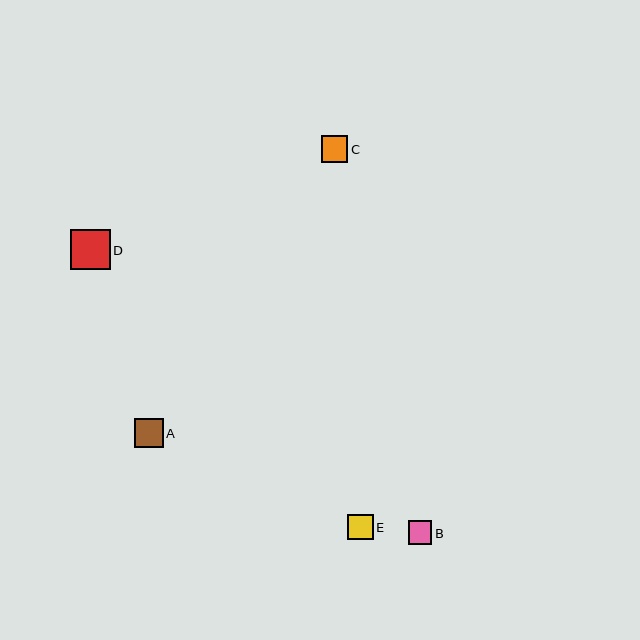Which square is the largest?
Square D is the largest with a size of approximately 40 pixels.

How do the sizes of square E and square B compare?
Square E and square B are approximately the same size.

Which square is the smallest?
Square B is the smallest with a size of approximately 24 pixels.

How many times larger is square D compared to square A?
Square D is approximately 1.4 times the size of square A.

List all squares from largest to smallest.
From largest to smallest: D, A, C, E, B.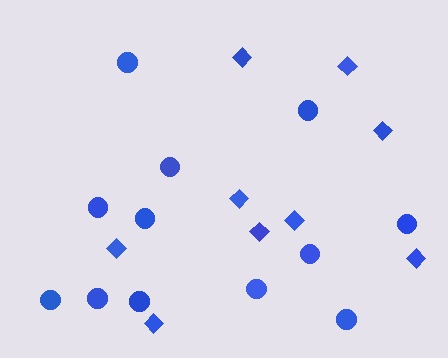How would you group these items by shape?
There are 2 groups: one group of circles (12) and one group of diamonds (9).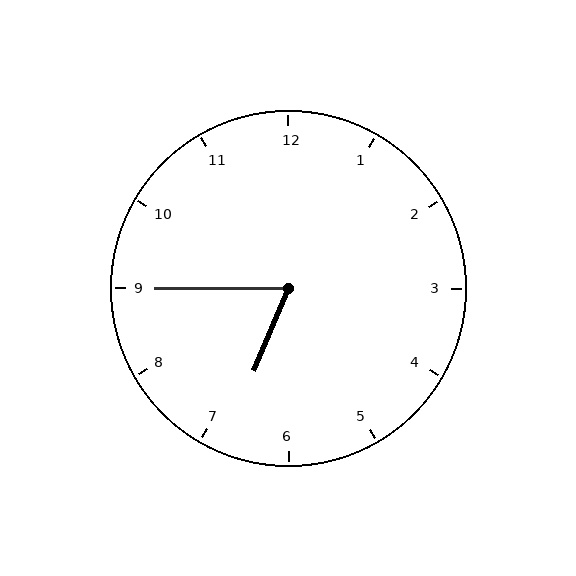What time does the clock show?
6:45.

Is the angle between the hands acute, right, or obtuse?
It is acute.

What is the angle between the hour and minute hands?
Approximately 68 degrees.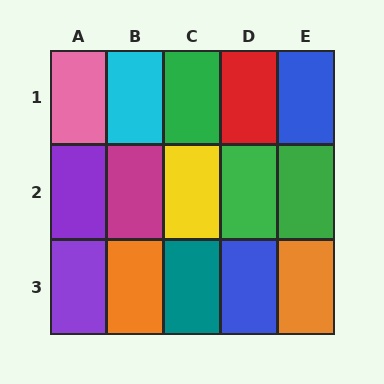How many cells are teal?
1 cell is teal.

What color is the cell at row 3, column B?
Orange.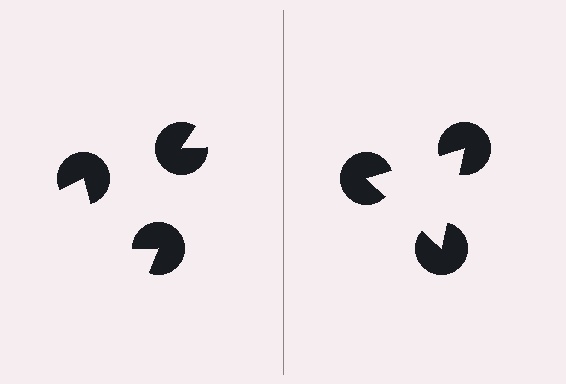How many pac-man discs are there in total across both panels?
6 — 3 on each side.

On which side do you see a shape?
An illusory triangle appears on the right side. On the left side the wedge cuts are rotated, so no coherent shape forms.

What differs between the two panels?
The pac-man discs are positioned identically on both sides; only the wedge orientations differ. On the right they align to a triangle; on the left they are misaligned.